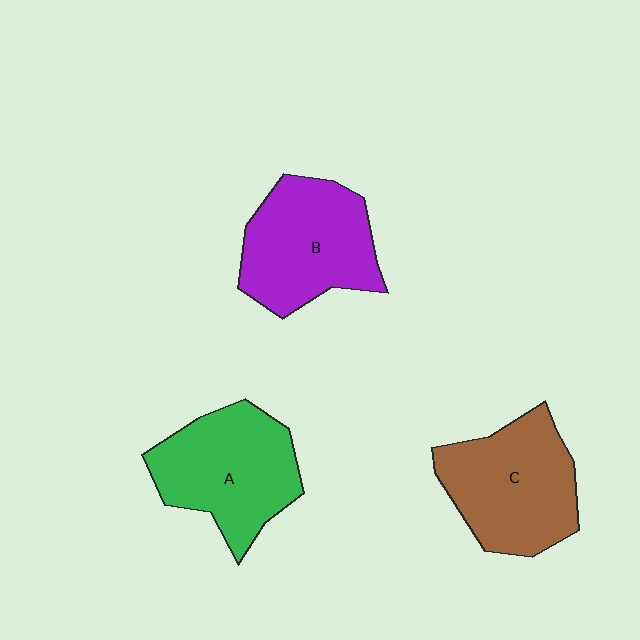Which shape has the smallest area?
Shape B (purple).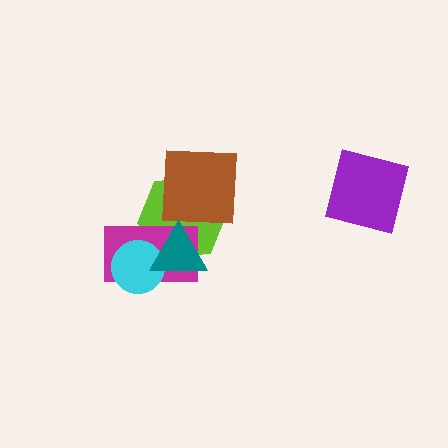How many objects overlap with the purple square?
0 objects overlap with the purple square.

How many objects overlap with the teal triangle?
3 objects overlap with the teal triangle.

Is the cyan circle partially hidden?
Yes, it is partially covered by another shape.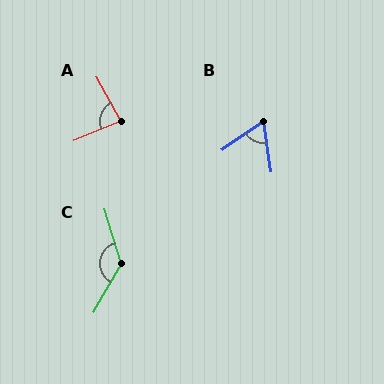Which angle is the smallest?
B, at approximately 64 degrees.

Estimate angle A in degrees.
Approximately 84 degrees.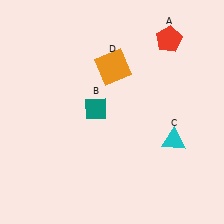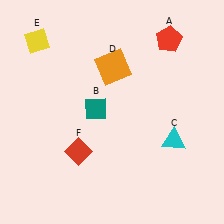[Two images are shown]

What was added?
A yellow diamond (E), a red diamond (F) were added in Image 2.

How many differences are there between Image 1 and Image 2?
There are 2 differences between the two images.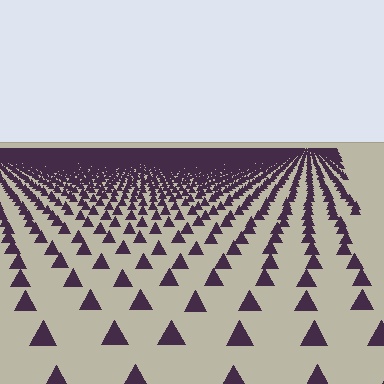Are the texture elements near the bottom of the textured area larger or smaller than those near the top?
Larger. Near the bottom, elements are closer to the viewer and appear at a bigger on-screen size.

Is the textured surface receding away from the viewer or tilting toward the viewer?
The surface is receding away from the viewer. Texture elements get smaller and denser toward the top.